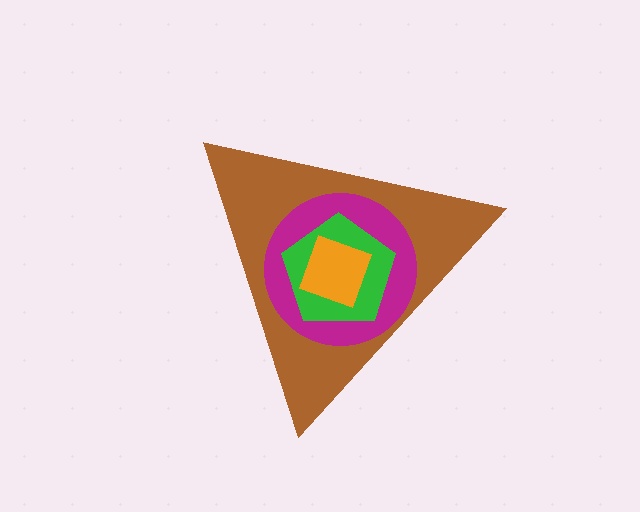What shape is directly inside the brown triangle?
The magenta circle.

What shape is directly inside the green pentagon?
The orange square.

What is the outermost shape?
The brown triangle.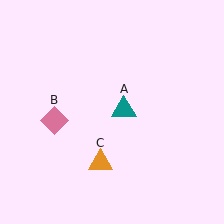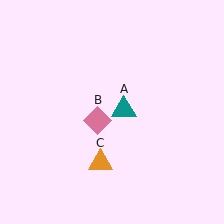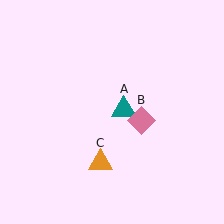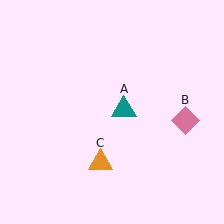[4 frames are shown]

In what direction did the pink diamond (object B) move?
The pink diamond (object B) moved right.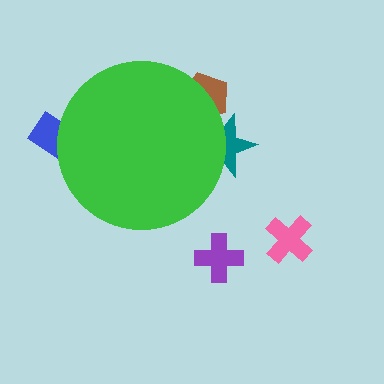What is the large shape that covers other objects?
A green circle.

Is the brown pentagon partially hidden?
Yes, the brown pentagon is partially hidden behind the green circle.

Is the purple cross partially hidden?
No, the purple cross is fully visible.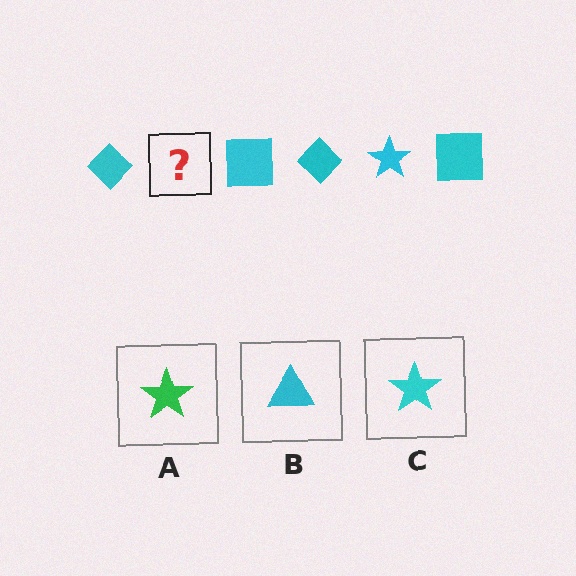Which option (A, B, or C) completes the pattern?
C.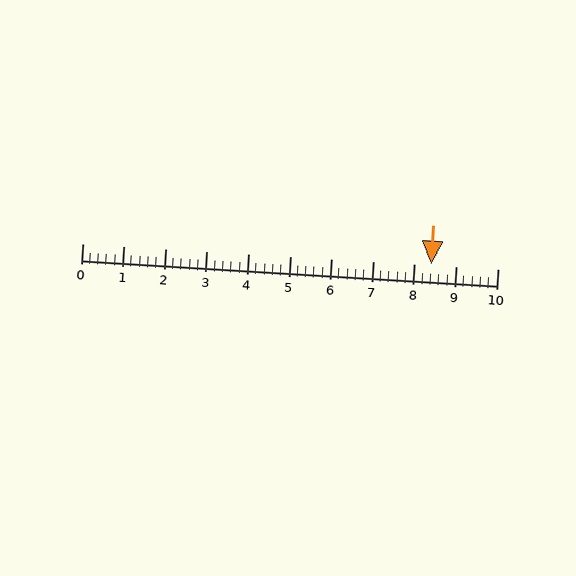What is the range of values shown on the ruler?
The ruler shows values from 0 to 10.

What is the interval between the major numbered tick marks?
The major tick marks are spaced 1 units apart.